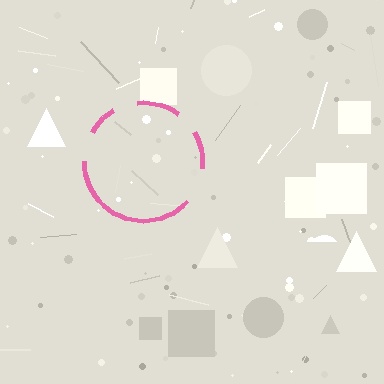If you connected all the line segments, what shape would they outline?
They would outline a circle.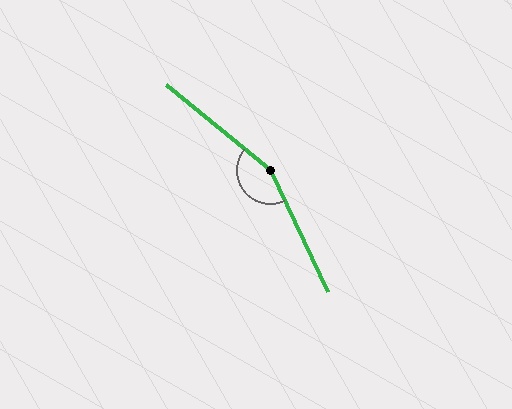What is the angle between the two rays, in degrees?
Approximately 154 degrees.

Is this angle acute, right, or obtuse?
It is obtuse.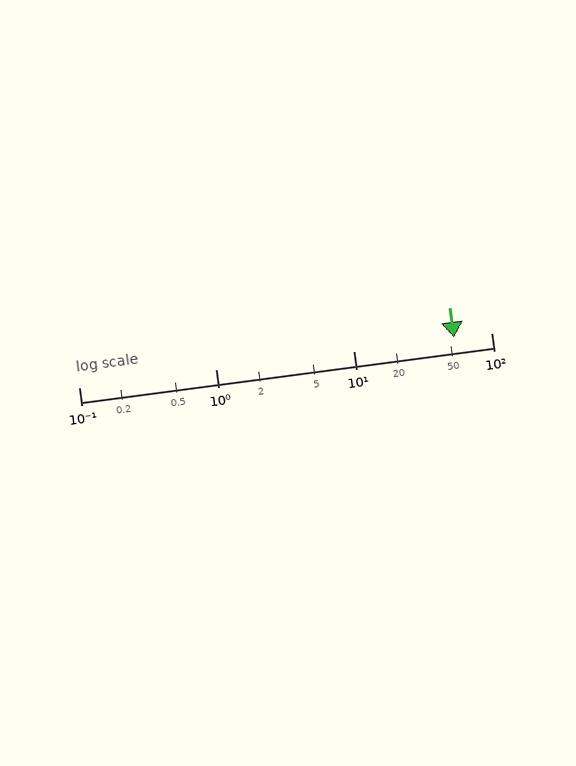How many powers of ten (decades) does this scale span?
The scale spans 3 decades, from 0.1 to 100.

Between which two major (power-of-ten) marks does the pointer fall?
The pointer is between 10 and 100.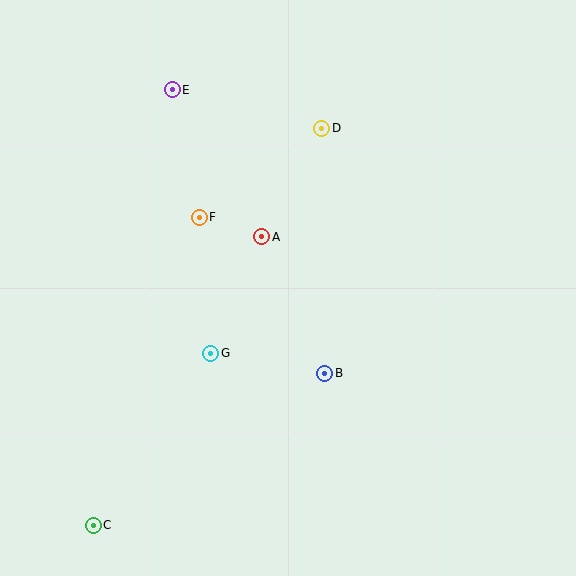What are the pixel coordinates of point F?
Point F is at (199, 217).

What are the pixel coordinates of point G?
Point G is at (211, 353).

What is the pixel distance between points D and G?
The distance between D and G is 251 pixels.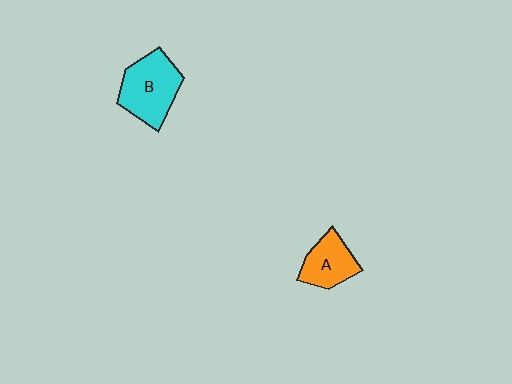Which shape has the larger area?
Shape B (cyan).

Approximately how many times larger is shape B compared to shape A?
Approximately 1.4 times.